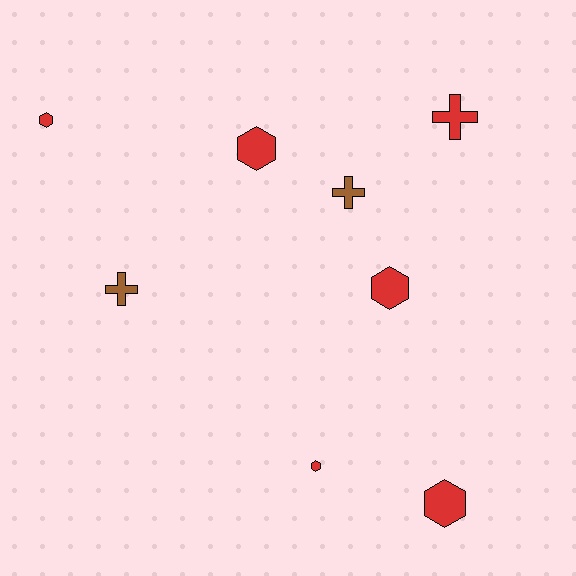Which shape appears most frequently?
Hexagon, with 5 objects.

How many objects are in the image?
There are 8 objects.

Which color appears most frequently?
Red, with 6 objects.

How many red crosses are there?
There is 1 red cross.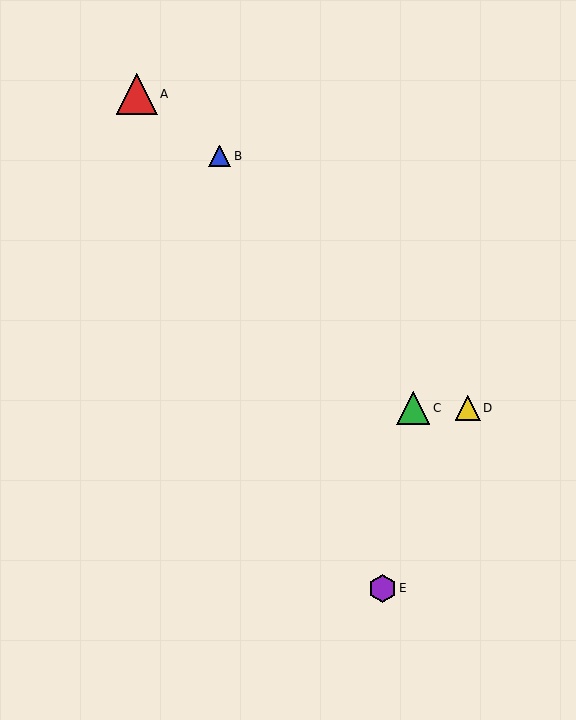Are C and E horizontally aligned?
No, C is at y≈408 and E is at y≈588.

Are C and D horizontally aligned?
Yes, both are at y≈408.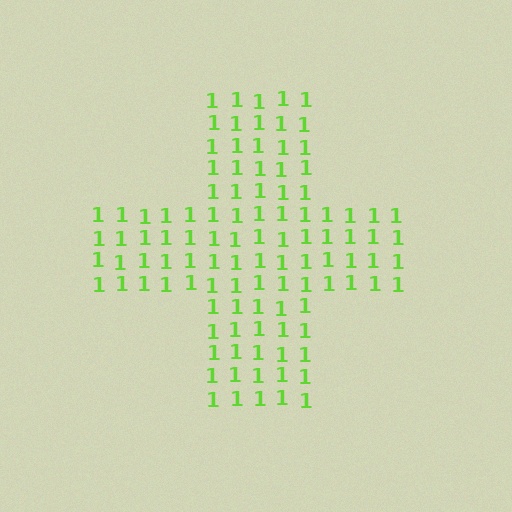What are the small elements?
The small elements are digit 1's.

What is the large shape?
The large shape is a cross.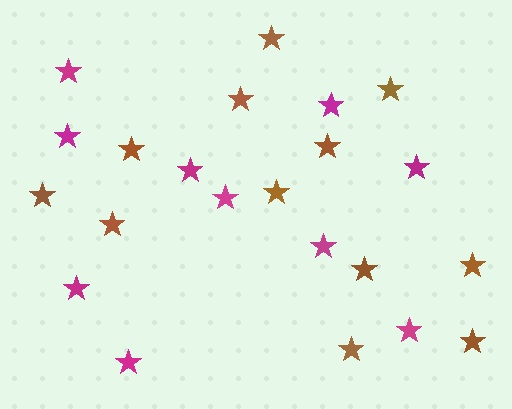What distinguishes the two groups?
There are 2 groups: one group of brown stars (12) and one group of magenta stars (10).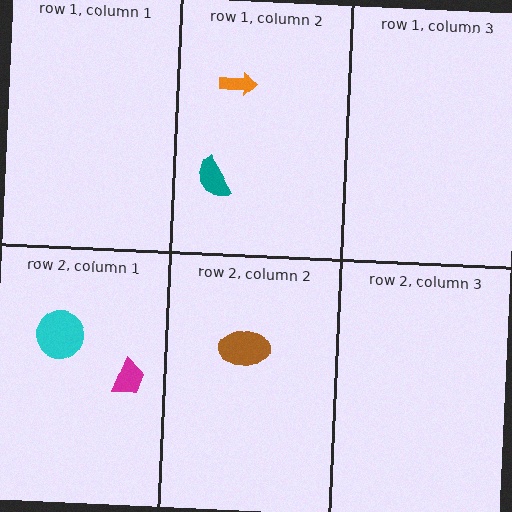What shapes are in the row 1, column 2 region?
The orange arrow, the teal semicircle.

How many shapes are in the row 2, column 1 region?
2.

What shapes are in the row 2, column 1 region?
The magenta trapezoid, the cyan circle.